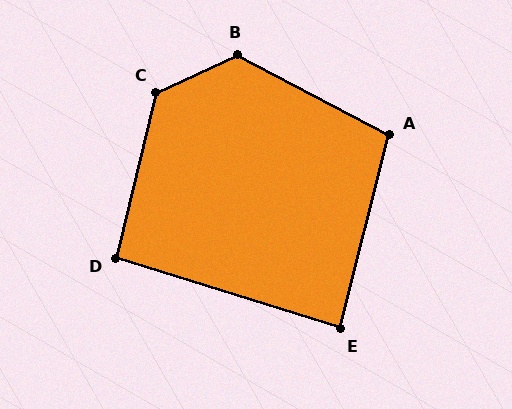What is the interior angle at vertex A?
Approximately 104 degrees (obtuse).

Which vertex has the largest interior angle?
C, at approximately 128 degrees.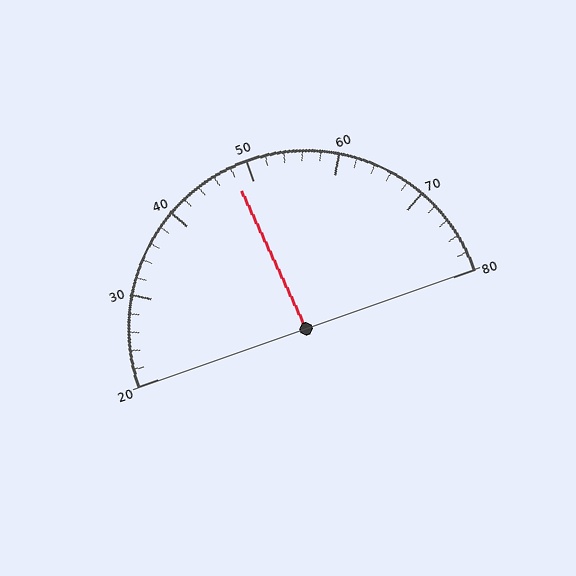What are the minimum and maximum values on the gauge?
The gauge ranges from 20 to 80.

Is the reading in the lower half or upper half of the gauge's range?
The reading is in the lower half of the range (20 to 80).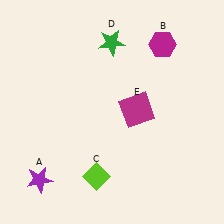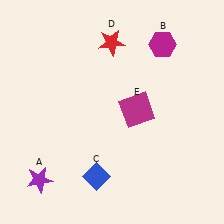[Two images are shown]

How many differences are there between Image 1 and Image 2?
There are 2 differences between the two images.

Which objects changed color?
C changed from lime to blue. D changed from green to red.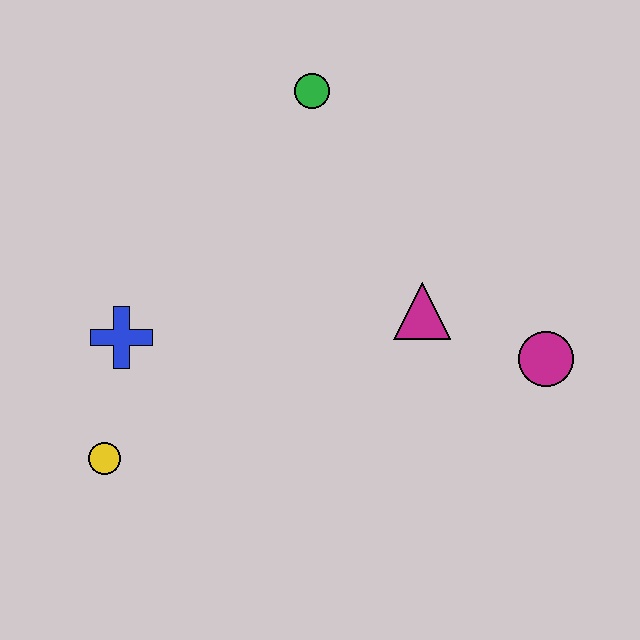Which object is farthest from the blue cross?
The magenta circle is farthest from the blue cross.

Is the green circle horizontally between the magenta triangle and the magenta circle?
No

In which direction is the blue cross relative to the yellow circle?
The blue cross is above the yellow circle.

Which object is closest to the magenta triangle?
The magenta circle is closest to the magenta triangle.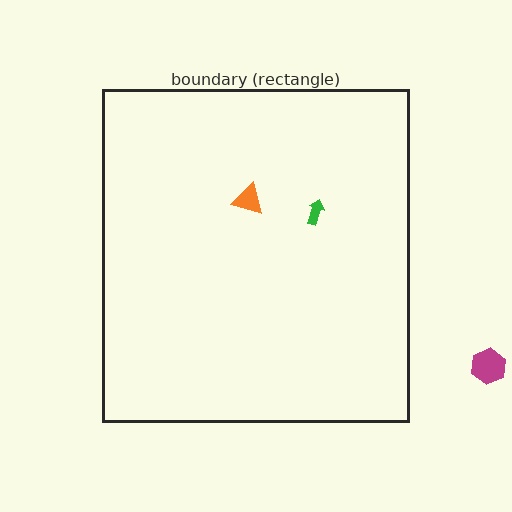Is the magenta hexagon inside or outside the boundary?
Outside.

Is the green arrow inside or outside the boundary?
Inside.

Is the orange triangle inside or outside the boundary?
Inside.